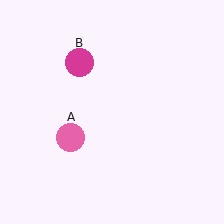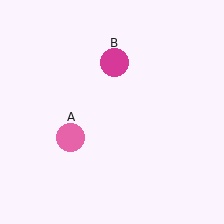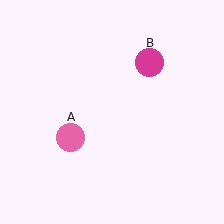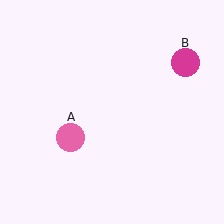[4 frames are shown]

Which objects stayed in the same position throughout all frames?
Pink circle (object A) remained stationary.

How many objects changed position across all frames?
1 object changed position: magenta circle (object B).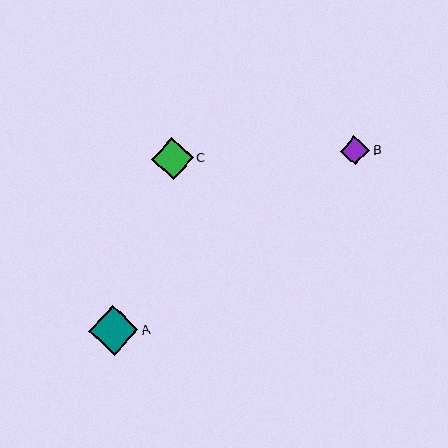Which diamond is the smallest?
Diamond B is the smallest with a size of approximately 29 pixels.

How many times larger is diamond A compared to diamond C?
Diamond A is approximately 1.2 times the size of diamond C.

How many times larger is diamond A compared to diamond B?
Diamond A is approximately 1.7 times the size of diamond B.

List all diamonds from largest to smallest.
From largest to smallest: A, C, B.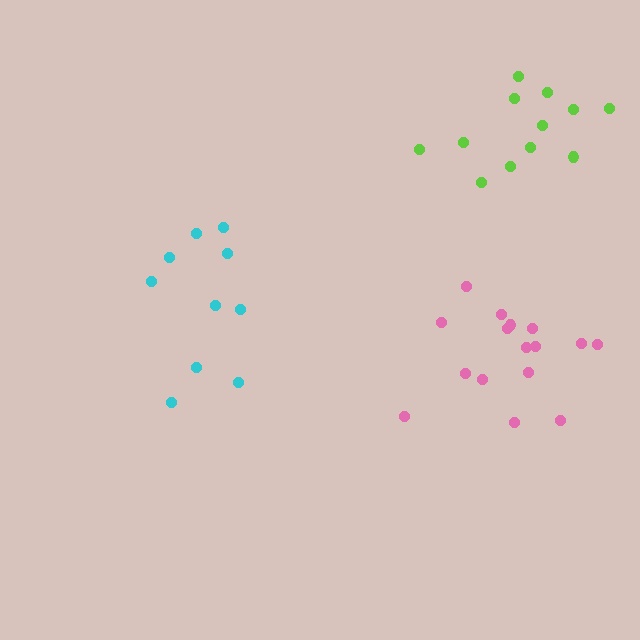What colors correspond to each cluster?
The clusters are colored: cyan, lime, pink.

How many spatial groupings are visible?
There are 3 spatial groupings.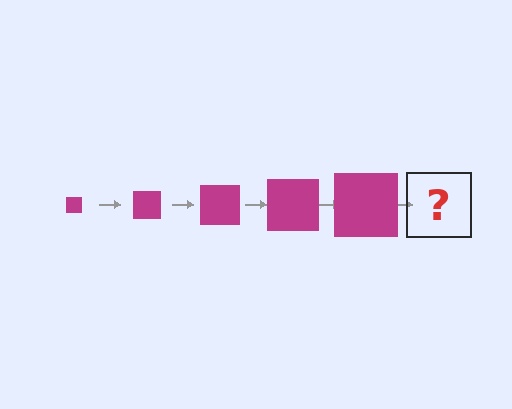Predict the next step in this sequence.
The next step is a magenta square, larger than the previous one.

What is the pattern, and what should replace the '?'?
The pattern is that the square gets progressively larger each step. The '?' should be a magenta square, larger than the previous one.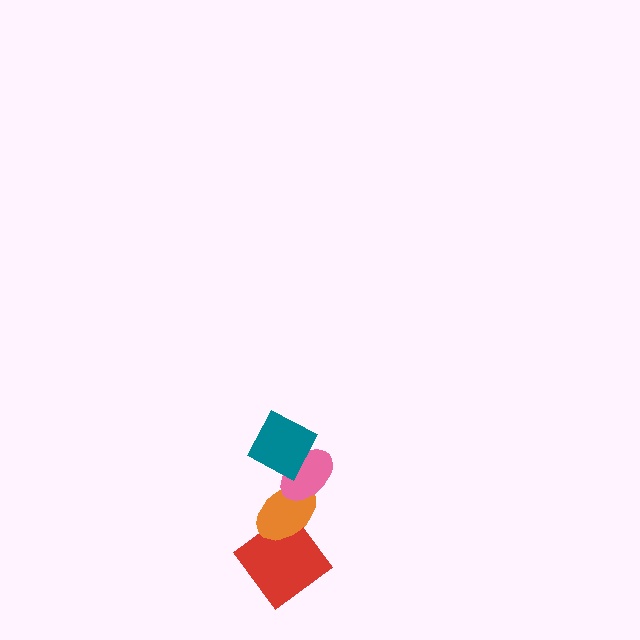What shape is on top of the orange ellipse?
The pink ellipse is on top of the orange ellipse.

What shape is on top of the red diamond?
The orange ellipse is on top of the red diamond.